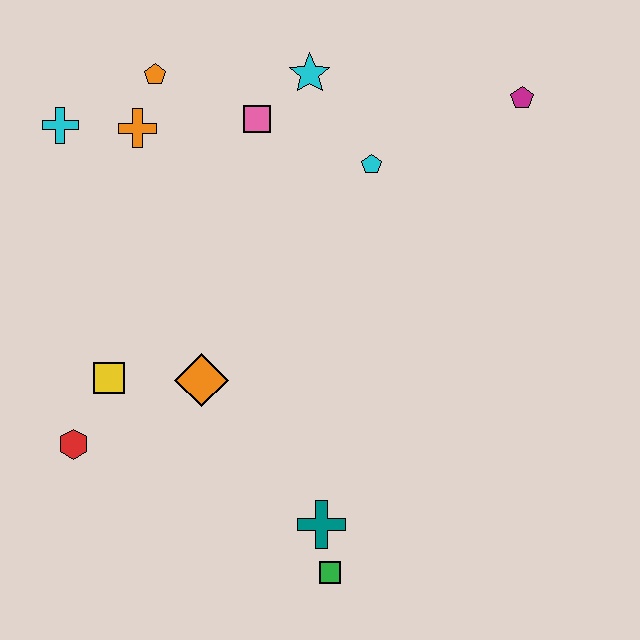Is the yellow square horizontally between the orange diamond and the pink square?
No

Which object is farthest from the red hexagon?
The magenta pentagon is farthest from the red hexagon.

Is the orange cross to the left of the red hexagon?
No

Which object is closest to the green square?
The teal cross is closest to the green square.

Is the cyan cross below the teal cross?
No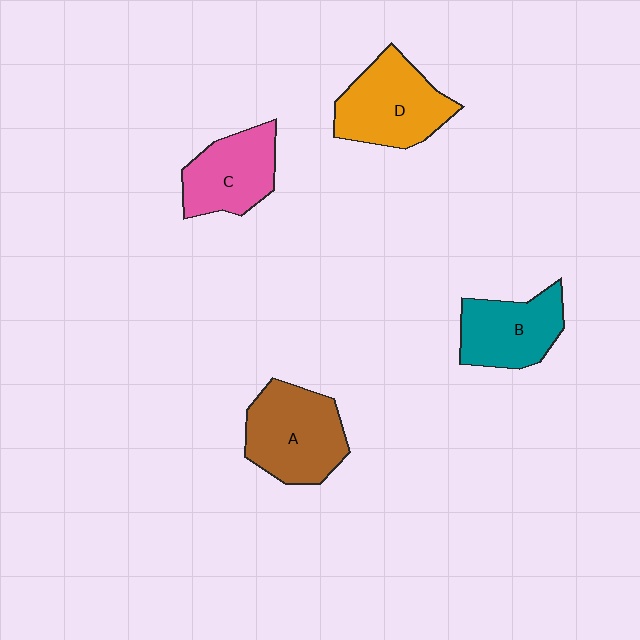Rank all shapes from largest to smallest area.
From largest to smallest: A (brown), D (orange), B (teal), C (pink).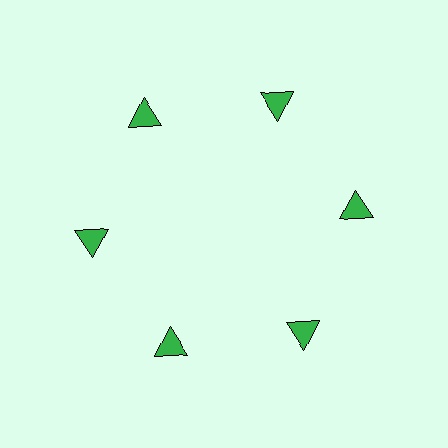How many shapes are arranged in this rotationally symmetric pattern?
There are 6 shapes, arranged in 6 groups of 1.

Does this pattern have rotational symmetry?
Yes, this pattern has 6-fold rotational symmetry. It looks the same after rotating 60 degrees around the center.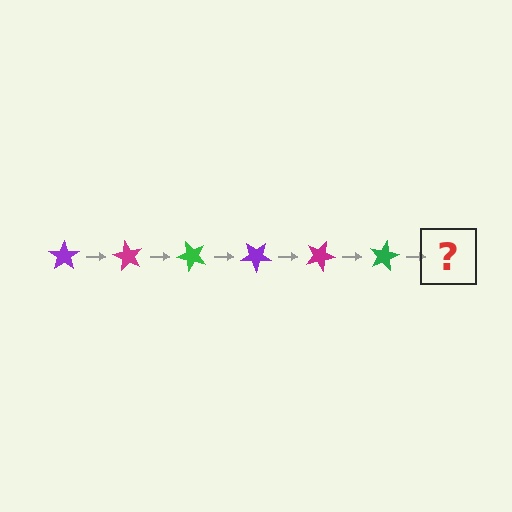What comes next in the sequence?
The next element should be a purple star, rotated 360 degrees from the start.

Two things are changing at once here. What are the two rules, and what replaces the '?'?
The two rules are that it rotates 60 degrees each step and the color cycles through purple, magenta, and green. The '?' should be a purple star, rotated 360 degrees from the start.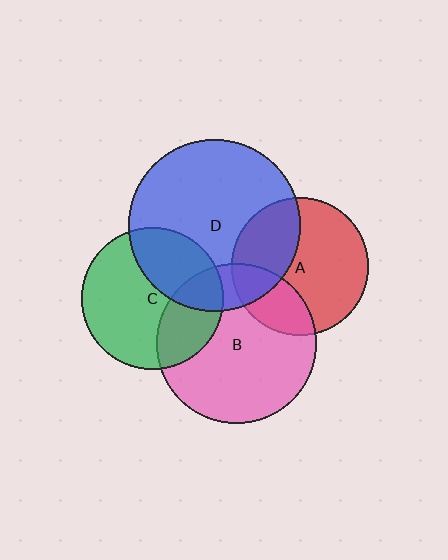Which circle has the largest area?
Circle D (blue).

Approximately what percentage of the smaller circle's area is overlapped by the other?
Approximately 30%.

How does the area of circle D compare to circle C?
Approximately 1.5 times.